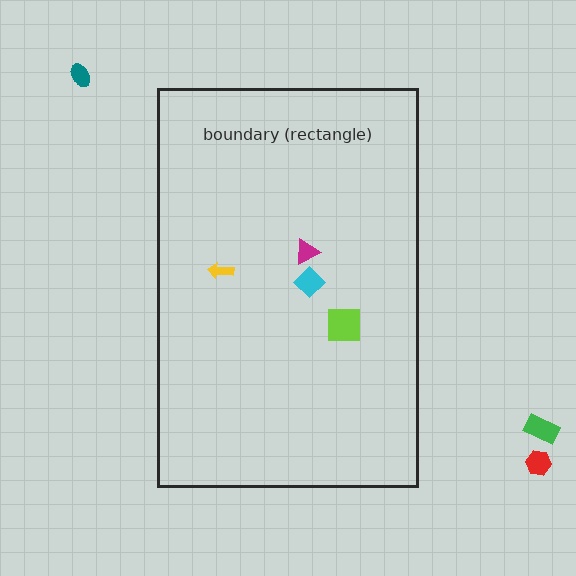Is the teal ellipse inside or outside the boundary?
Outside.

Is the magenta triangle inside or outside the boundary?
Inside.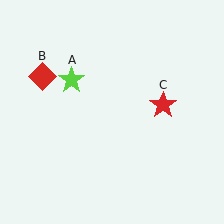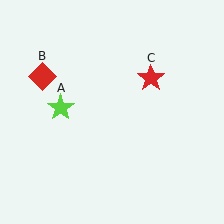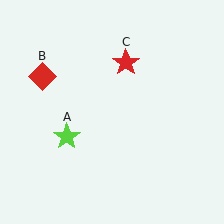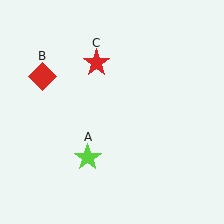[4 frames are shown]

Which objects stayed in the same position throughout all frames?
Red diamond (object B) remained stationary.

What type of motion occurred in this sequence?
The lime star (object A), red star (object C) rotated counterclockwise around the center of the scene.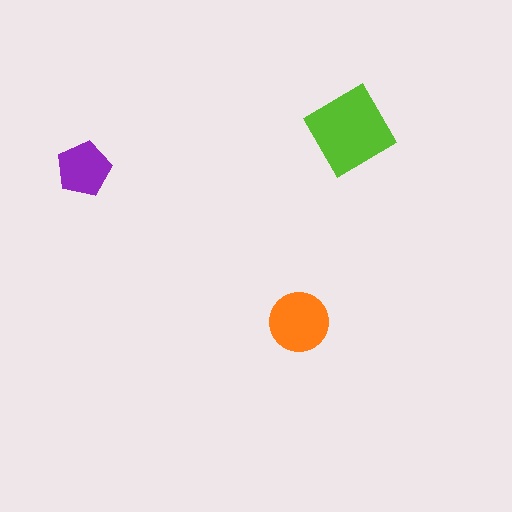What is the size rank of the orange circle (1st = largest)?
2nd.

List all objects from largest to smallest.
The lime diamond, the orange circle, the purple pentagon.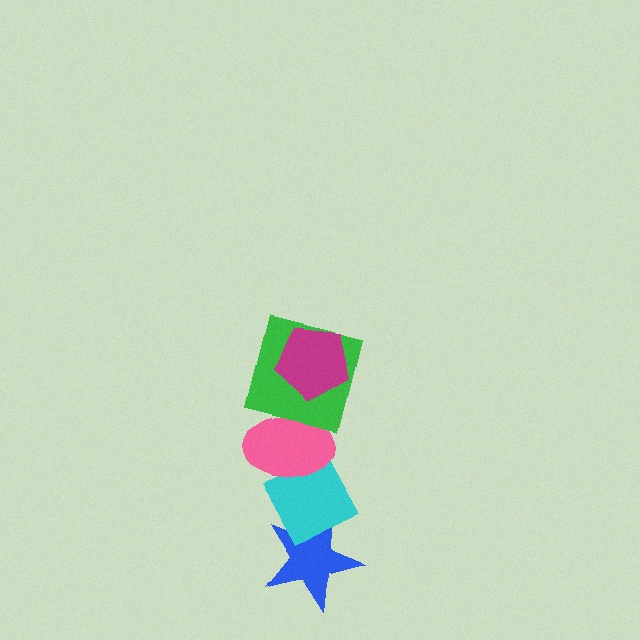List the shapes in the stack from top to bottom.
From top to bottom: the magenta pentagon, the green square, the pink ellipse, the cyan diamond, the blue star.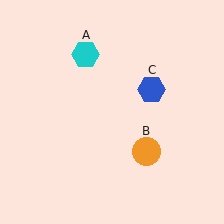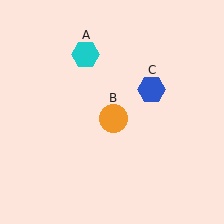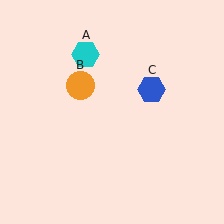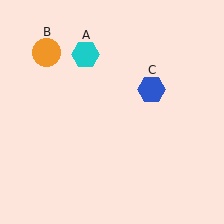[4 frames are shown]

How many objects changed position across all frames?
1 object changed position: orange circle (object B).